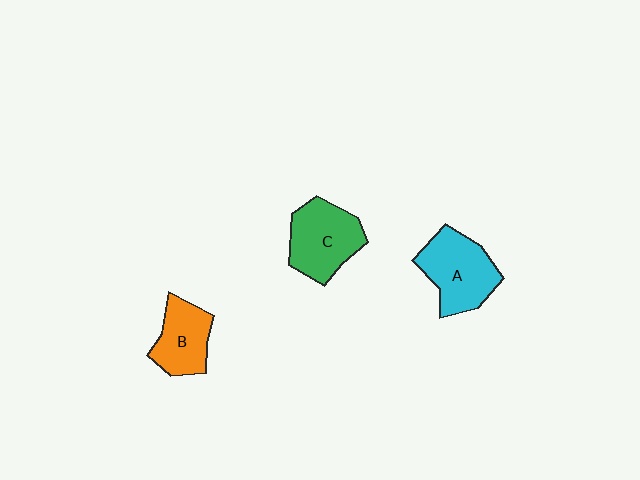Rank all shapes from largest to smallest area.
From largest to smallest: A (cyan), C (green), B (orange).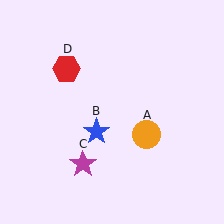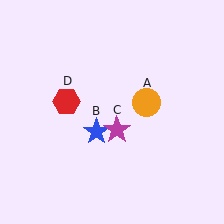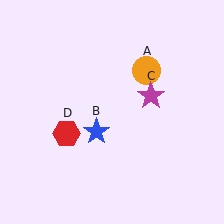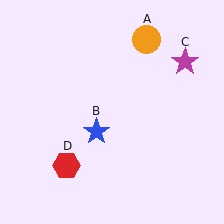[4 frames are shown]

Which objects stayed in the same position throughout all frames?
Blue star (object B) remained stationary.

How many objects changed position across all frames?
3 objects changed position: orange circle (object A), magenta star (object C), red hexagon (object D).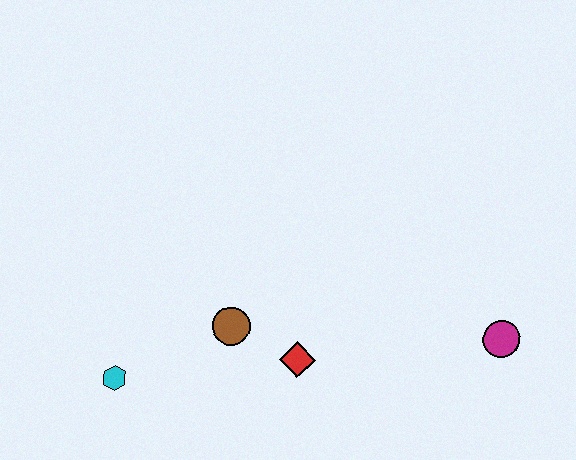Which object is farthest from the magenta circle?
The cyan hexagon is farthest from the magenta circle.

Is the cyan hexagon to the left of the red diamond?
Yes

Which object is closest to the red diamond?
The brown circle is closest to the red diamond.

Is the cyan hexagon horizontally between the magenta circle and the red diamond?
No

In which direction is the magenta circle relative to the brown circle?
The magenta circle is to the right of the brown circle.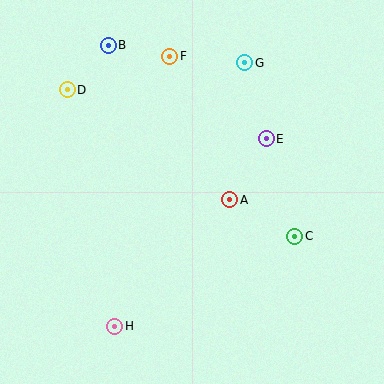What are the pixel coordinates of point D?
Point D is at (67, 90).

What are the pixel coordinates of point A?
Point A is at (230, 200).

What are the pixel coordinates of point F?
Point F is at (170, 56).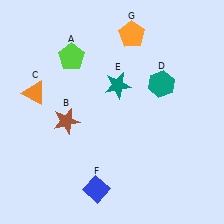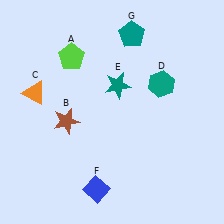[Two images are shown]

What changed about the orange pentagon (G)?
In Image 1, G is orange. In Image 2, it changed to teal.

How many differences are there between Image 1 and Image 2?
There is 1 difference between the two images.